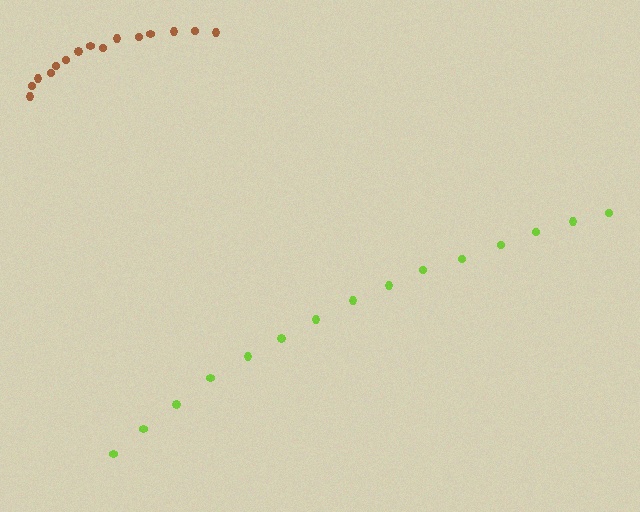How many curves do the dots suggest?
There are 2 distinct paths.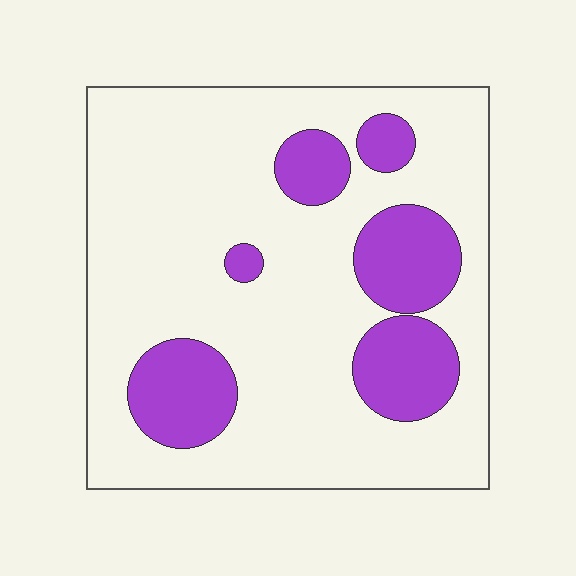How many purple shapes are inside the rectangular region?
6.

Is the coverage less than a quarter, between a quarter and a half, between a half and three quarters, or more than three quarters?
Less than a quarter.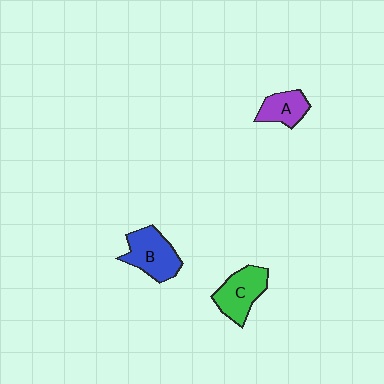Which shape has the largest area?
Shape B (blue).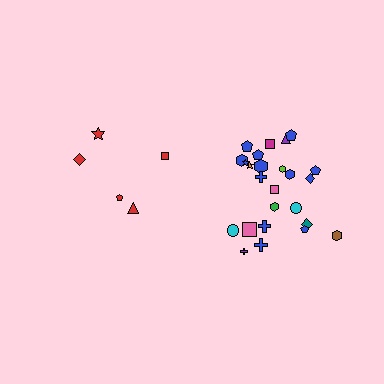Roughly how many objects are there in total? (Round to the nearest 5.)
Roughly 30 objects in total.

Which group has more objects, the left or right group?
The right group.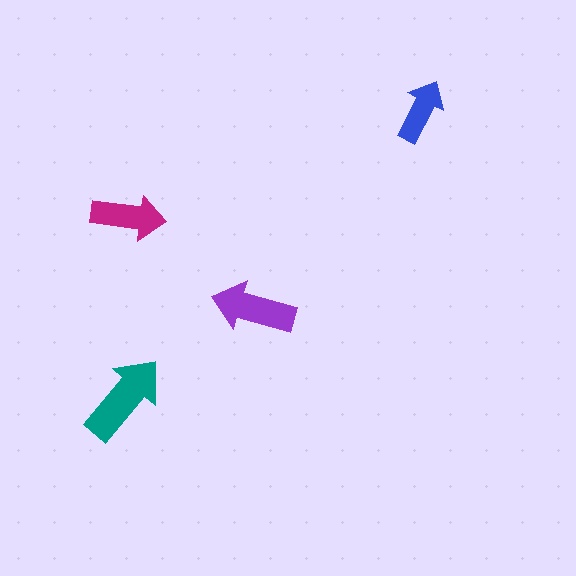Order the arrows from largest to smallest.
the teal one, the purple one, the magenta one, the blue one.